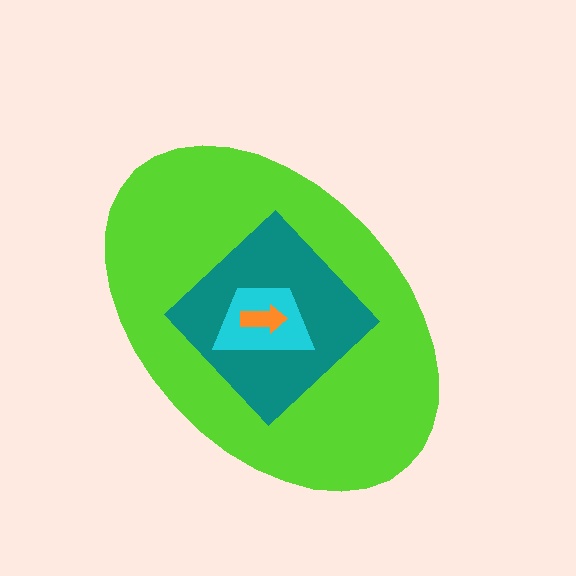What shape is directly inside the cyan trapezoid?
The orange arrow.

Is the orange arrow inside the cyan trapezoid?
Yes.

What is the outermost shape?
The lime ellipse.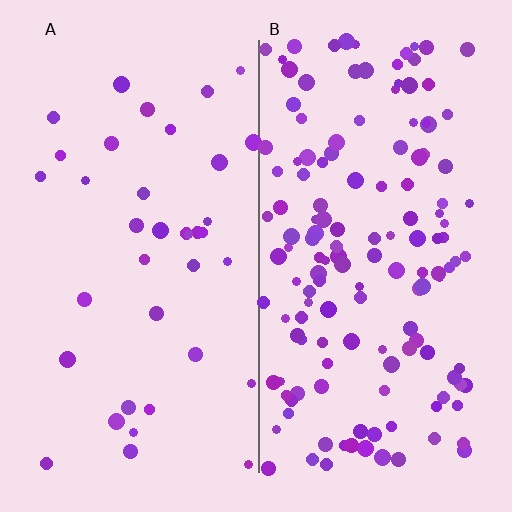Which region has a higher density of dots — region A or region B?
B (the right).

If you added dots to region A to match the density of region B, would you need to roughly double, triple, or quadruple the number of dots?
Approximately quadruple.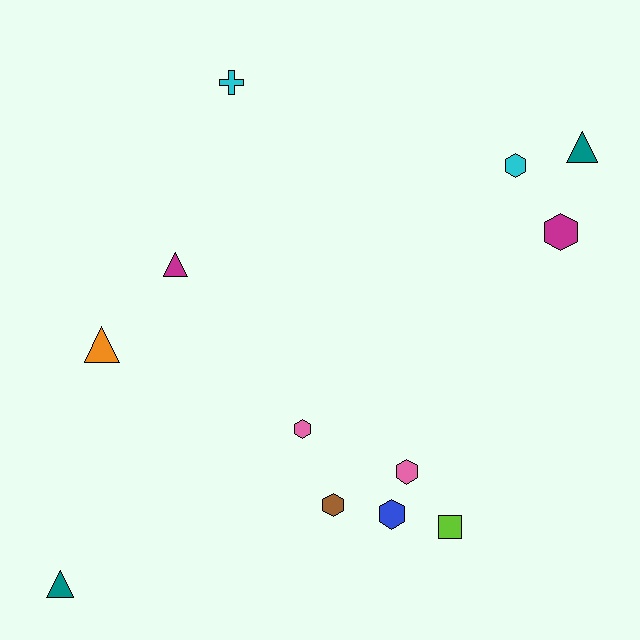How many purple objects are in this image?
There are no purple objects.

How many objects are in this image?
There are 12 objects.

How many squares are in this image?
There is 1 square.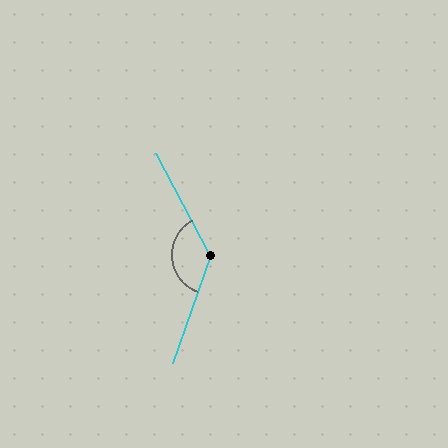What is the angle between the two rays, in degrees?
Approximately 133 degrees.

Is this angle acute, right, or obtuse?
It is obtuse.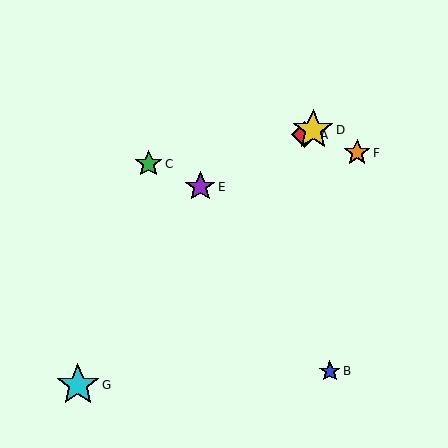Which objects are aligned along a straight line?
Objects A, D, E are aligned along a straight line.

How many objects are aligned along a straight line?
3 objects (A, D, E) are aligned along a straight line.